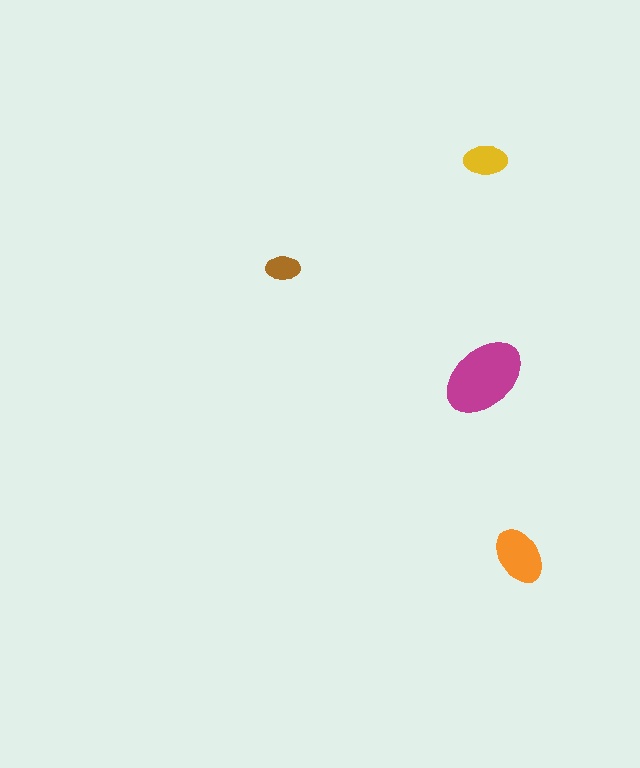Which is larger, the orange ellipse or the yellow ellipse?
The orange one.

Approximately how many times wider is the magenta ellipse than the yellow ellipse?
About 2 times wider.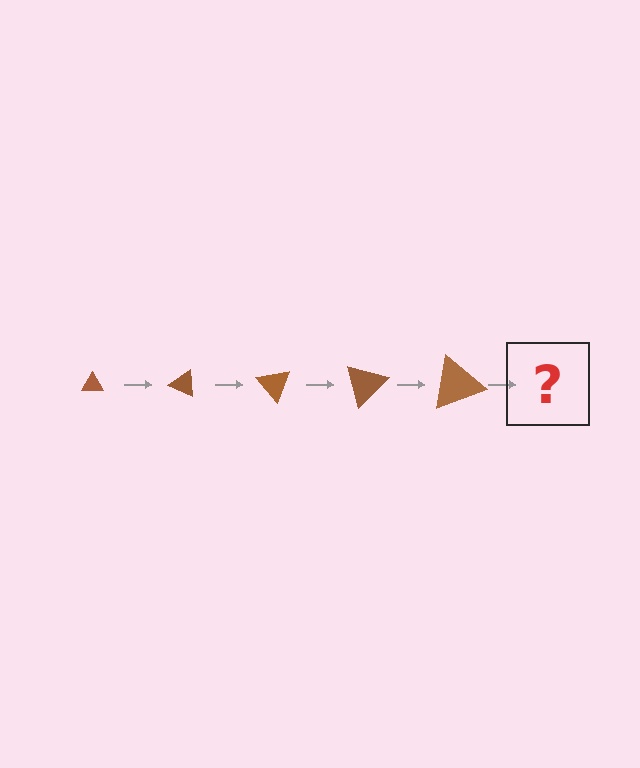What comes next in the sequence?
The next element should be a triangle, larger than the previous one and rotated 125 degrees from the start.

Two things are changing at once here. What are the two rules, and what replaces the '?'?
The two rules are that the triangle grows larger each step and it rotates 25 degrees each step. The '?' should be a triangle, larger than the previous one and rotated 125 degrees from the start.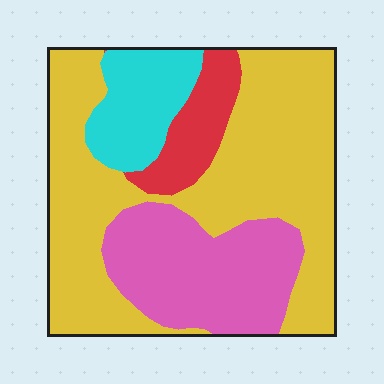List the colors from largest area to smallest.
From largest to smallest: yellow, pink, cyan, red.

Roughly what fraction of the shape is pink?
Pink takes up less than a quarter of the shape.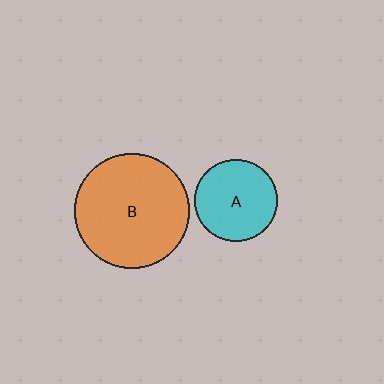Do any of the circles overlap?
No, none of the circles overlap.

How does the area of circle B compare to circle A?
Approximately 2.0 times.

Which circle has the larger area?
Circle B (orange).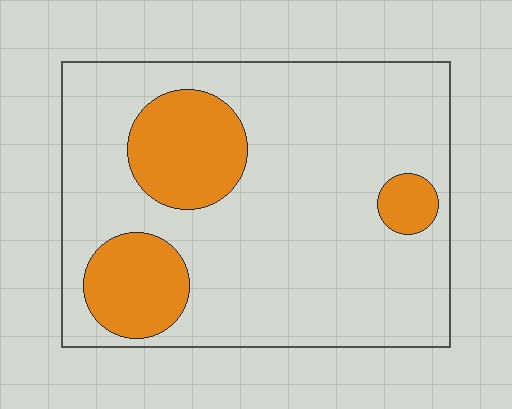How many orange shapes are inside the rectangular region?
3.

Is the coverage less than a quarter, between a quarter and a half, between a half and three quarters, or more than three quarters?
Less than a quarter.